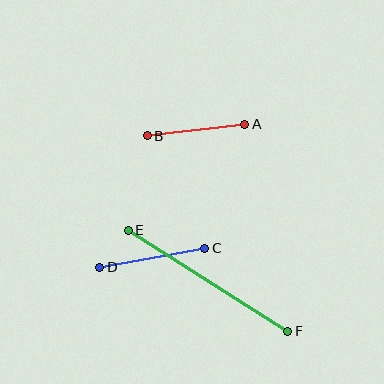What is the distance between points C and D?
The distance is approximately 107 pixels.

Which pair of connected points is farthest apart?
Points E and F are farthest apart.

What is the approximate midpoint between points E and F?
The midpoint is at approximately (208, 281) pixels.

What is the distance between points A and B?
The distance is approximately 98 pixels.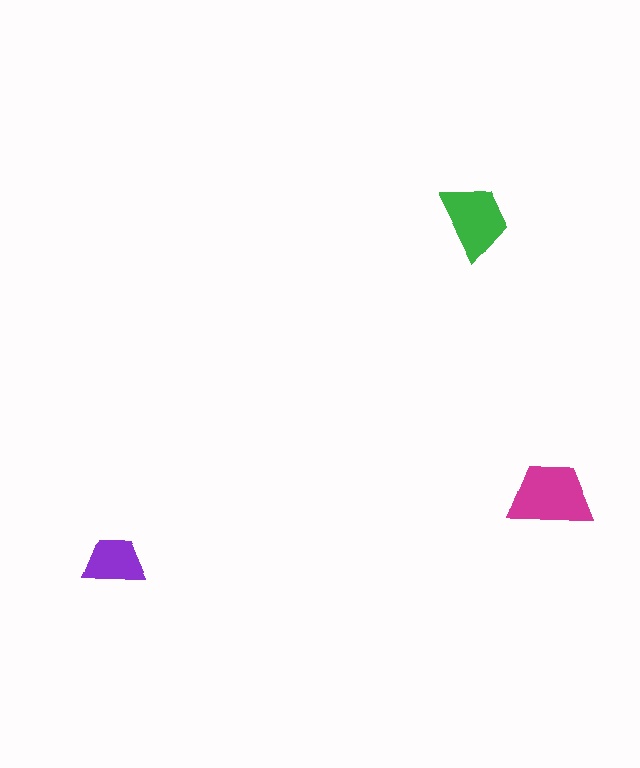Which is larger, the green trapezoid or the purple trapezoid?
The green one.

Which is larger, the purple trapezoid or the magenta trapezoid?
The magenta one.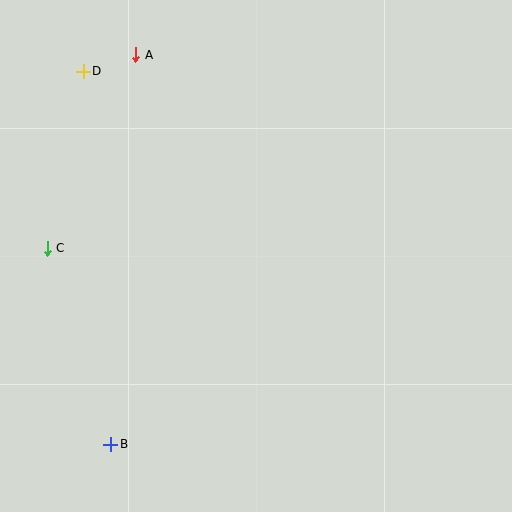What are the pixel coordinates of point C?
Point C is at (47, 248).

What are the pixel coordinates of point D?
Point D is at (83, 71).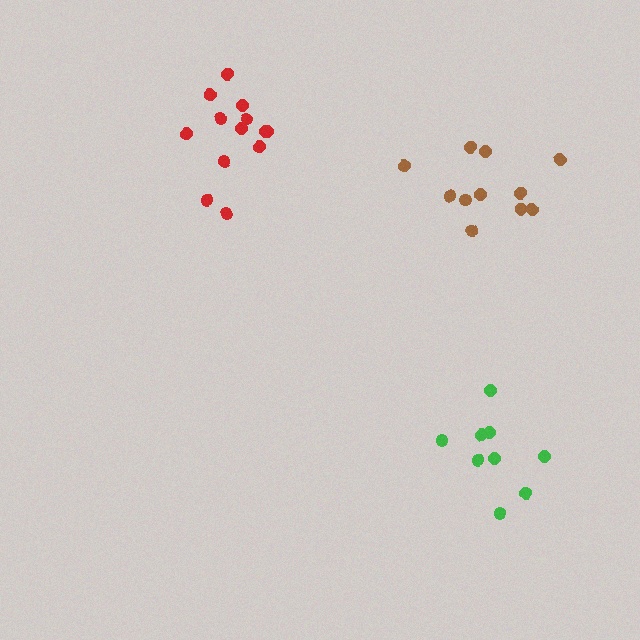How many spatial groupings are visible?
There are 3 spatial groupings.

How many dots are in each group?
Group 1: 9 dots, Group 2: 11 dots, Group 3: 13 dots (33 total).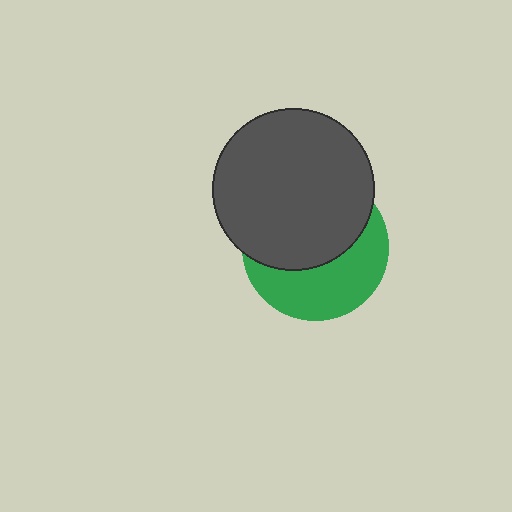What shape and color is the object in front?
The object in front is a dark gray circle.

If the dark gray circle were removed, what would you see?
You would see the complete green circle.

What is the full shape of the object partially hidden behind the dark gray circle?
The partially hidden object is a green circle.